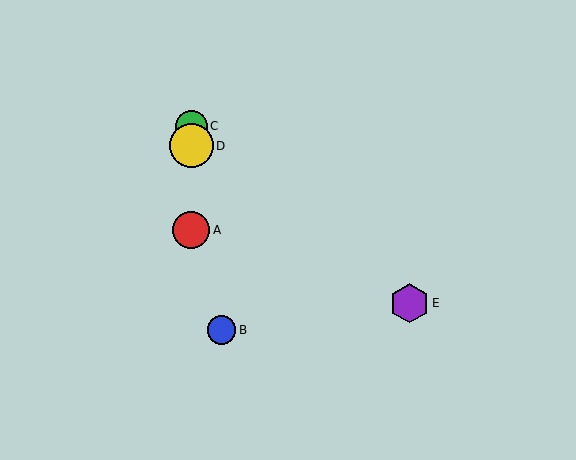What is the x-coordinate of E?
Object E is at x≈409.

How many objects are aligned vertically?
3 objects (A, C, D) are aligned vertically.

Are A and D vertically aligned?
Yes, both are at x≈191.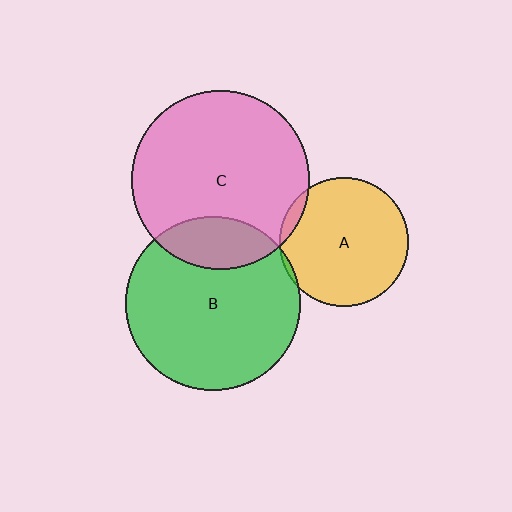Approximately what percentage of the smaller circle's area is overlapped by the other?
Approximately 20%.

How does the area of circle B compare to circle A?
Approximately 1.8 times.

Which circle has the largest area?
Circle C (pink).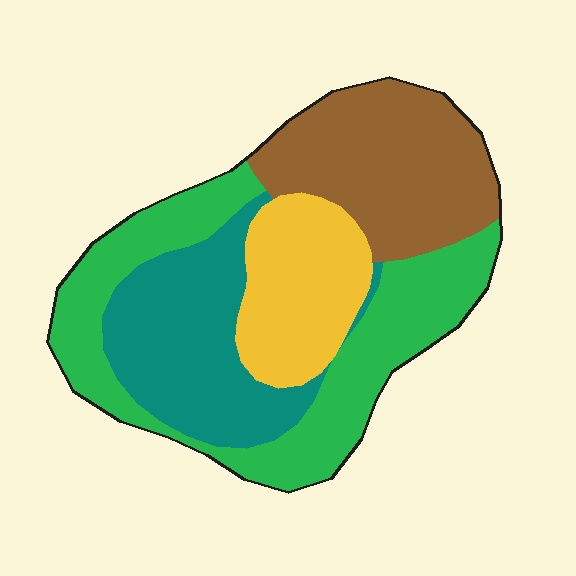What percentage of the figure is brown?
Brown covers 25% of the figure.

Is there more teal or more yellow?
Teal.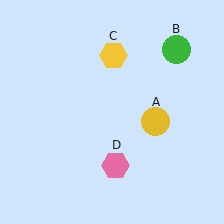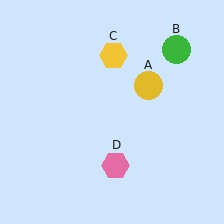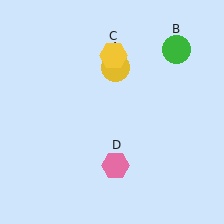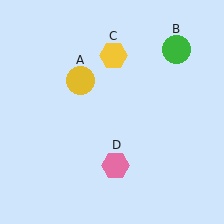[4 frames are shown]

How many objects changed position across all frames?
1 object changed position: yellow circle (object A).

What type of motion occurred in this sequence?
The yellow circle (object A) rotated counterclockwise around the center of the scene.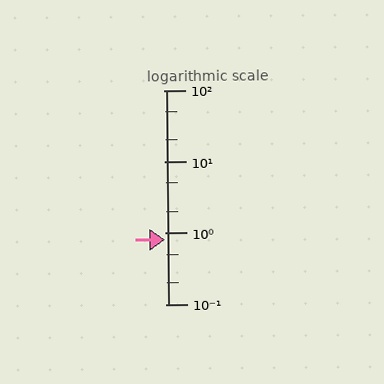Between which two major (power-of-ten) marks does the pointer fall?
The pointer is between 0.1 and 1.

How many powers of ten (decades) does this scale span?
The scale spans 3 decades, from 0.1 to 100.